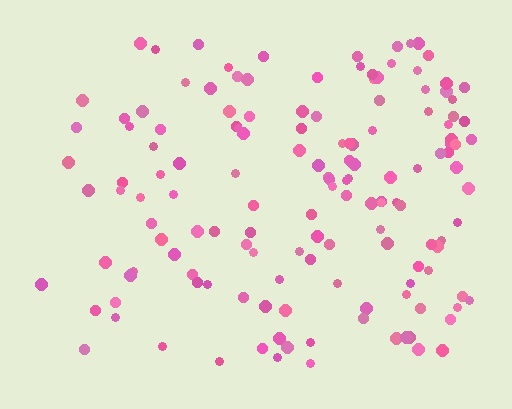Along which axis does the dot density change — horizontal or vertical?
Horizontal.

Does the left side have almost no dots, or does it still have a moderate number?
Still a moderate number, just noticeably fewer than the right.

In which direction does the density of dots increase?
From left to right, with the right side densest.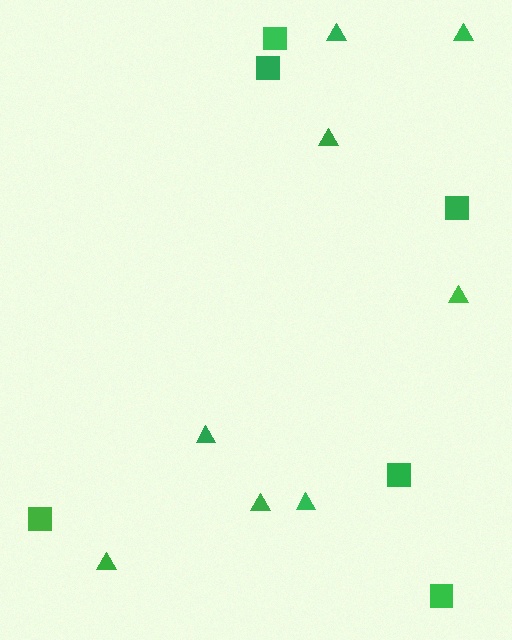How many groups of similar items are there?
There are 2 groups: one group of squares (6) and one group of triangles (8).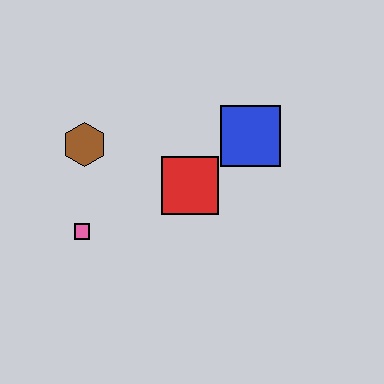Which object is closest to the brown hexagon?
The pink square is closest to the brown hexagon.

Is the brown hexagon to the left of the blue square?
Yes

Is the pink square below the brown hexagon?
Yes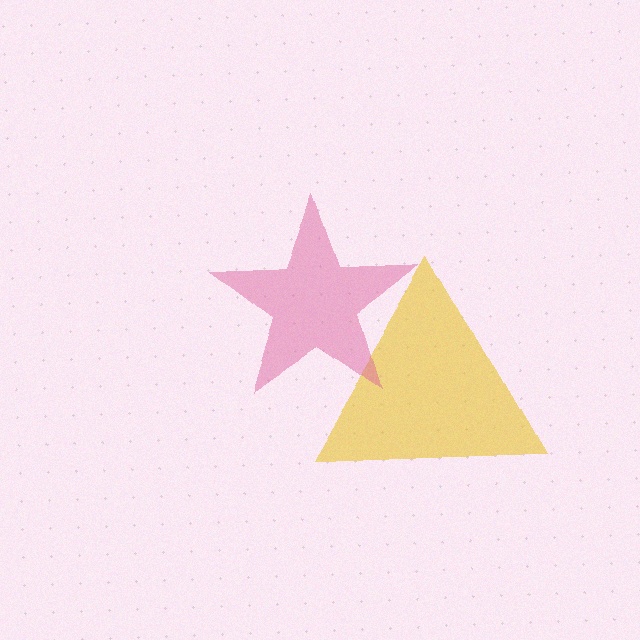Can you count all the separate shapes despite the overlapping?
Yes, there are 2 separate shapes.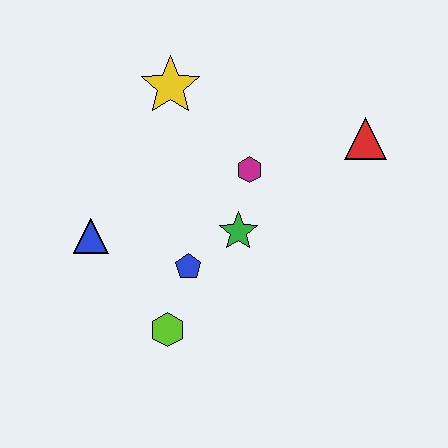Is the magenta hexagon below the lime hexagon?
No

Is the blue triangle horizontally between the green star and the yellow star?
No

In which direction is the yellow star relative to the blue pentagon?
The yellow star is above the blue pentagon.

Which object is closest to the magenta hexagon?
The green star is closest to the magenta hexagon.